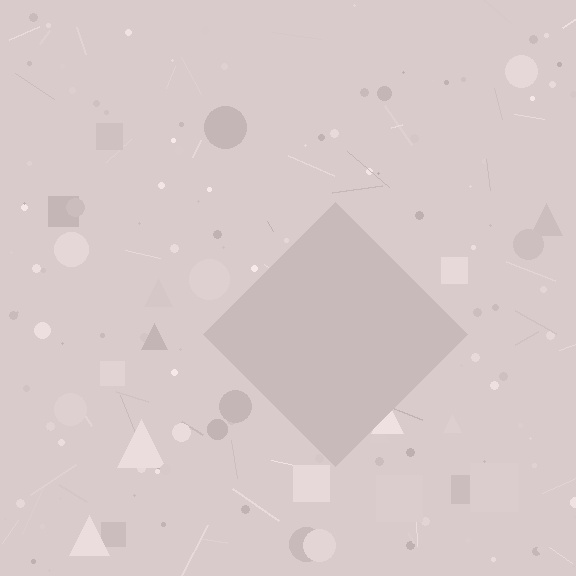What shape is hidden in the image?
A diamond is hidden in the image.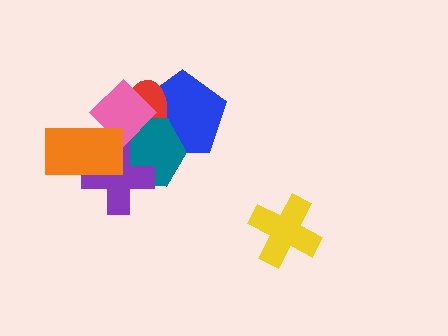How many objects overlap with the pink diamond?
4 objects overlap with the pink diamond.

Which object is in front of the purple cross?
The orange rectangle is in front of the purple cross.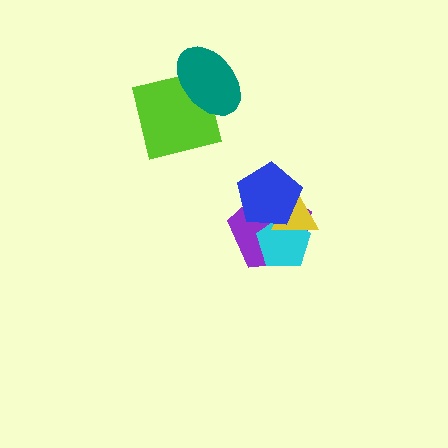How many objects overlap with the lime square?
1 object overlaps with the lime square.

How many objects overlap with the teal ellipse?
1 object overlaps with the teal ellipse.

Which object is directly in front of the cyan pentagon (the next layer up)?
The yellow triangle is directly in front of the cyan pentagon.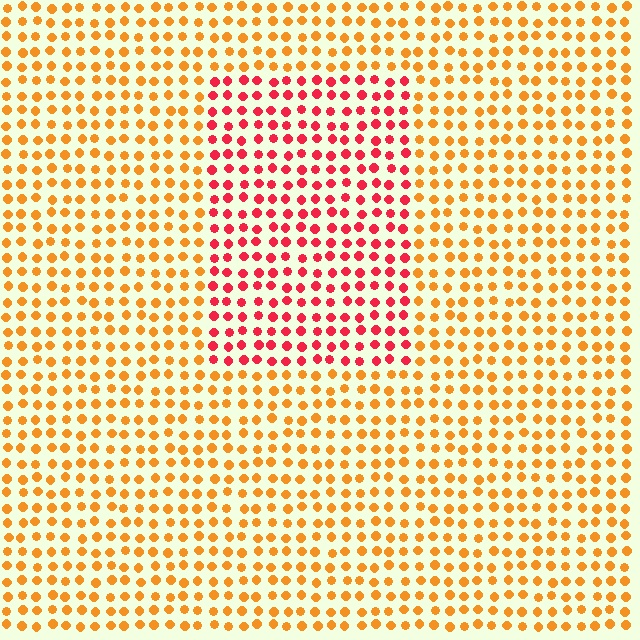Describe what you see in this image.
The image is filled with small orange elements in a uniform arrangement. A rectangle-shaped region is visible where the elements are tinted to a slightly different hue, forming a subtle color boundary.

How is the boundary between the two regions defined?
The boundary is defined purely by a slight shift in hue (about 43 degrees). Spacing, size, and orientation are identical on both sides.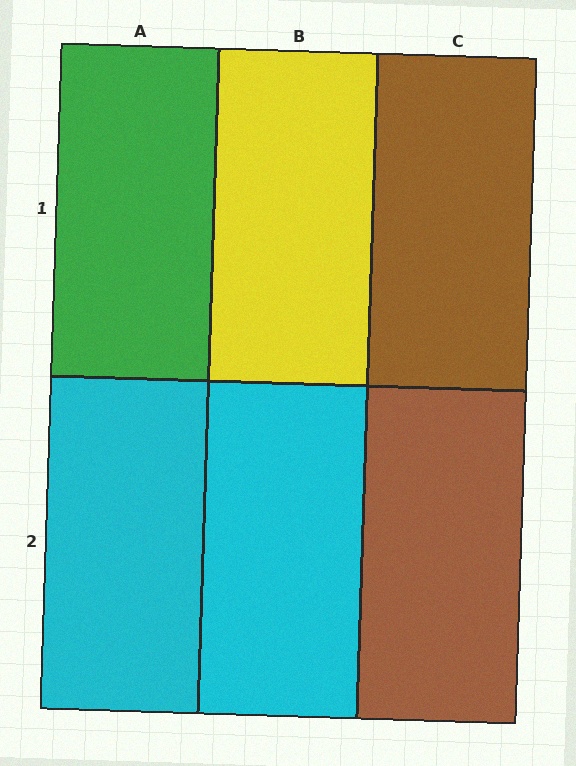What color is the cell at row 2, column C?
Brown.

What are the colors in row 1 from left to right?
Green, yellow, brown.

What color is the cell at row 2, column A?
Cyan.